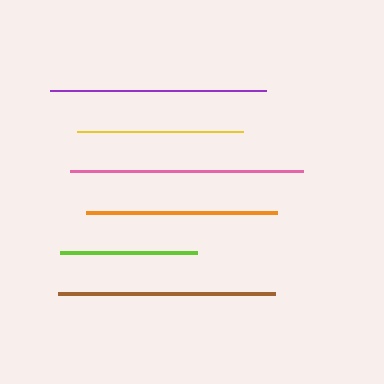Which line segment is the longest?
The pink line is the longest at approximately 233 pixels.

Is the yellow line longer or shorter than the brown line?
The brown line is longer than the yellow line.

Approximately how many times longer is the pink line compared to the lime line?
The pink line is approximately 1.7 times the length of the lime line.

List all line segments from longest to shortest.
From longest to shortest: pink, brown, purple, orange, yellow, lime.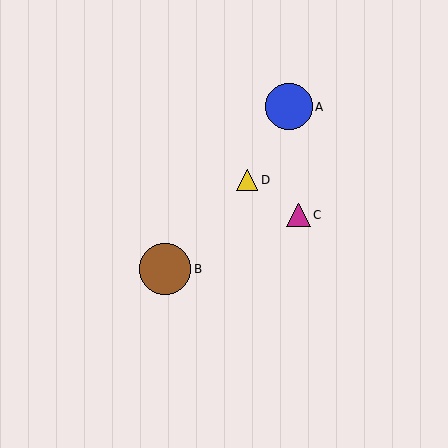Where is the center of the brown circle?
The center of the brown circle is at (165, 269).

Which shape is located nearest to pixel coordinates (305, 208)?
The magenta triangle (labeled C) at (298, 215) is nearest to that location.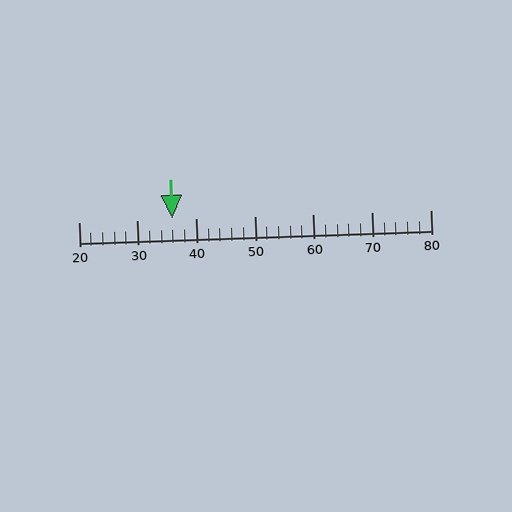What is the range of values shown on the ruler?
The ruler shows values from 20 to 80.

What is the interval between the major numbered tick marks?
The major tick marks are spaced 10 units apart.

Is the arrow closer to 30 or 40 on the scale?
The arrow is closer to 40.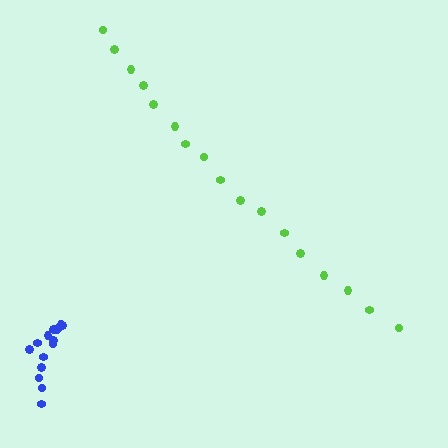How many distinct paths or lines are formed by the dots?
There are 2 distinct paths.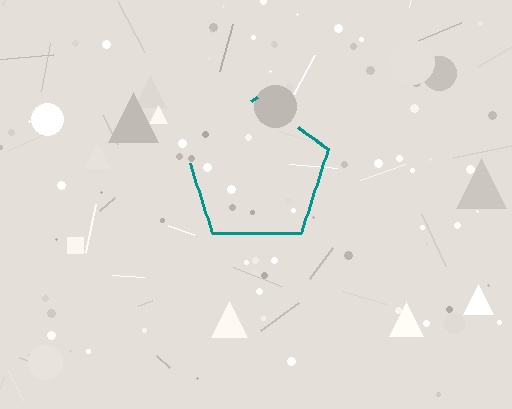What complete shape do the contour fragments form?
The contour fragments form a pentagon.